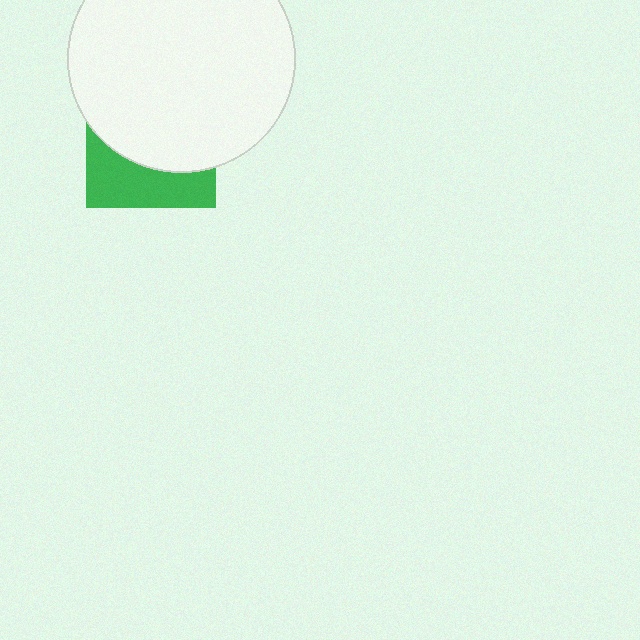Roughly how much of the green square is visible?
A small part of it is visible (roughly 36%).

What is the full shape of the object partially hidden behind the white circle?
The partially hidden object is a green square.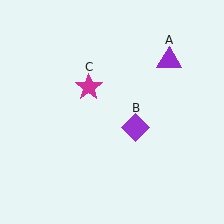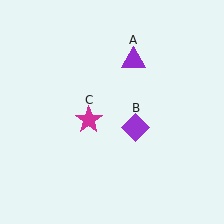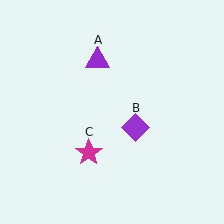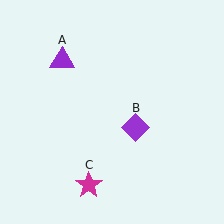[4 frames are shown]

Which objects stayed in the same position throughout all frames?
Purple diamond (object B) remained stationary.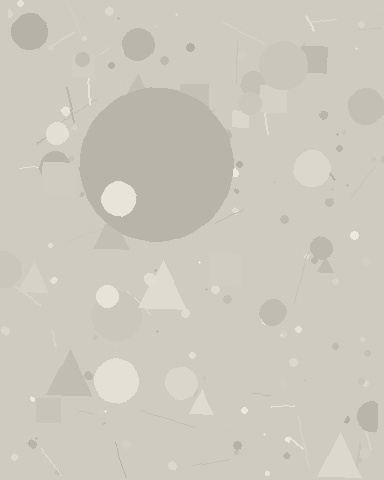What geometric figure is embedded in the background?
A circle is embedded in the background.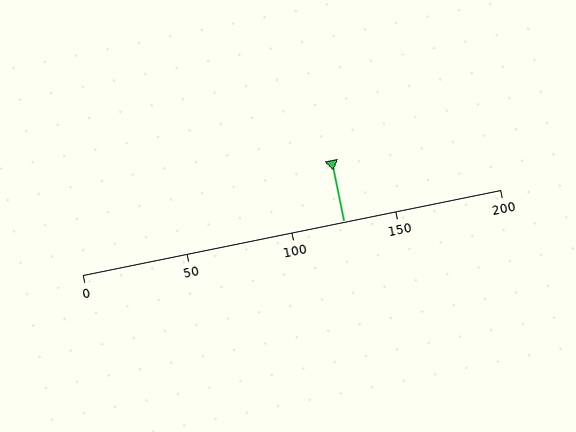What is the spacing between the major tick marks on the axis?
The major ticks are spaced 50 apart.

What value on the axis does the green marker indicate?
The marker indicates approximately 125.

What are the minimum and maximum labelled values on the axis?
The axis runs from 0 to 200.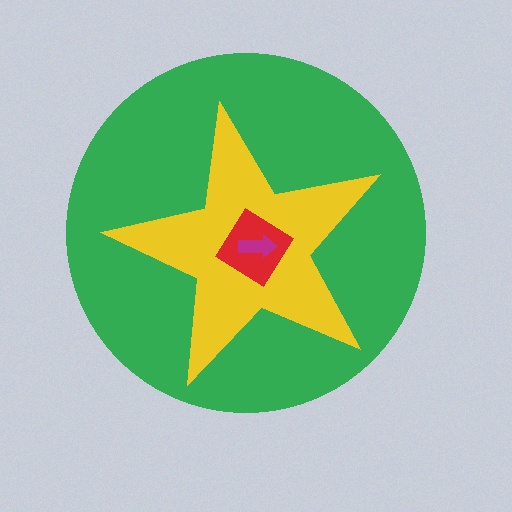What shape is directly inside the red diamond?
The magenta arrow.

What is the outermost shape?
The green circle.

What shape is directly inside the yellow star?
The red diamond.